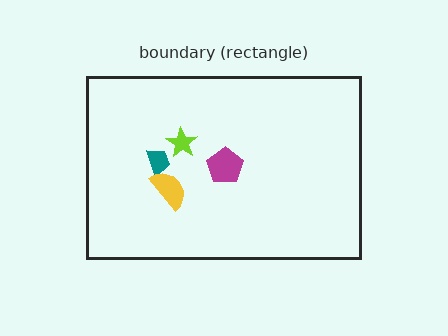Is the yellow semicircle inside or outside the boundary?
Inside.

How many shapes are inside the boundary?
4 inside, 0 outside.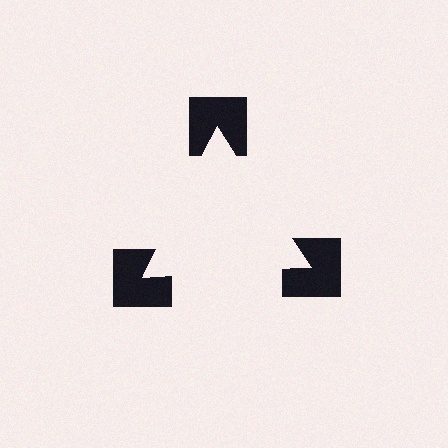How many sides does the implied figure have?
3 sides.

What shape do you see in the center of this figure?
An illusory triangle — its edges are inferred from the aligned wedge cuts in the notched squares, not physically drawn.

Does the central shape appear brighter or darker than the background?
It typically appears slightly brighter than the background, even though no actual brightness change is drawn.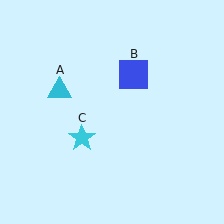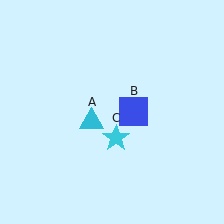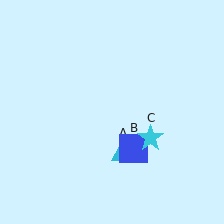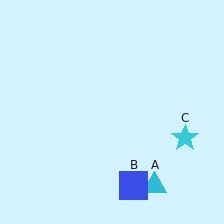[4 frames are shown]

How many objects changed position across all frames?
3 objects changed position: cyan triangle (object A), blue square (object B), cyan star (object C).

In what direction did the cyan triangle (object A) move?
The cyan triangle (object A) moved down and to the right.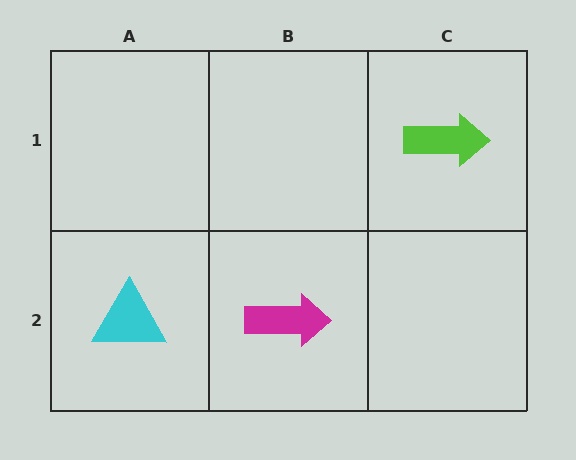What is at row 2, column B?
A magenta arrow.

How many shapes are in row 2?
2 shapes.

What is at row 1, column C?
A lime arrow.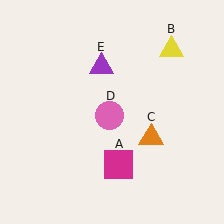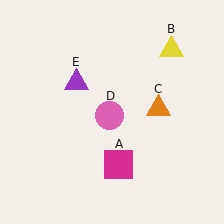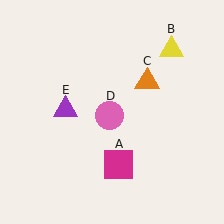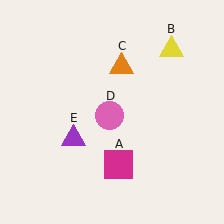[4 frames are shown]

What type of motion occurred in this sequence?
The orange triangle (object C), purple triangle (object E) rotated counterclockwise around the center of the scene.